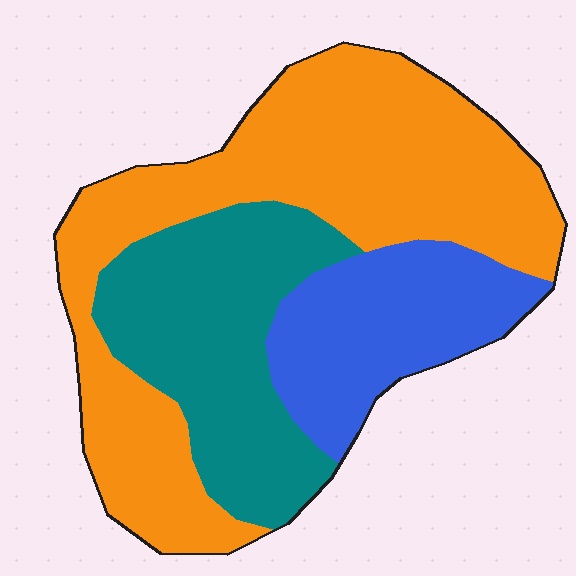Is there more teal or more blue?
Teal.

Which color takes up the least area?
Blue, at roughly 20%.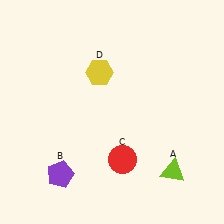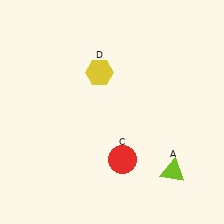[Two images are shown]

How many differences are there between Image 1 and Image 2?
There is 1 difference between the two images.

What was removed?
The purple pentagon (B) was removed in Image 2.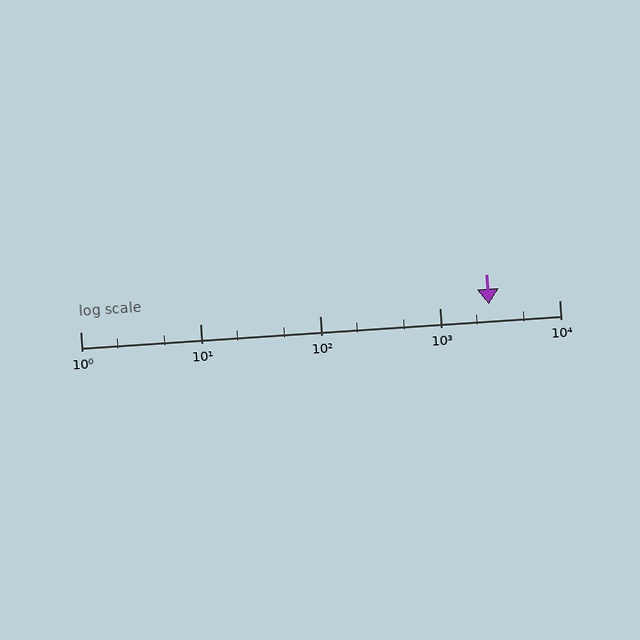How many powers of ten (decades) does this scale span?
The scale spans 4 decades, from 1 to 10000.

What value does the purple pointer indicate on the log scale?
The pointer indicates approximately 2600.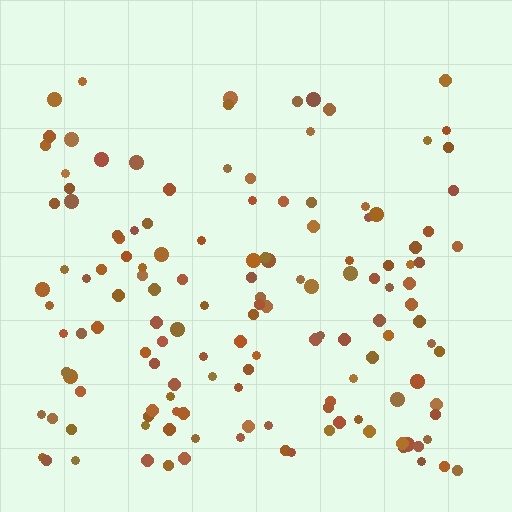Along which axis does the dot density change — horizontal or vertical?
Vertical.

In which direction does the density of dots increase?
From top to bottom, with the bottom side densest.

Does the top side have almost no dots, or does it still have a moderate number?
Still a moderate number, just noticeably fewer than the bottom.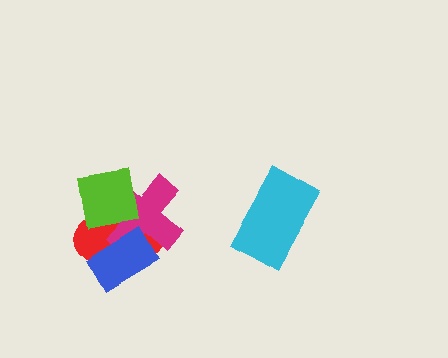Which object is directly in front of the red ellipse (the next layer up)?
The magenta cross is directly in front of the red ellipse.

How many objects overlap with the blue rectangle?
2 objects overlap with the blue rectangle.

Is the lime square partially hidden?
No, no other shape covers it.